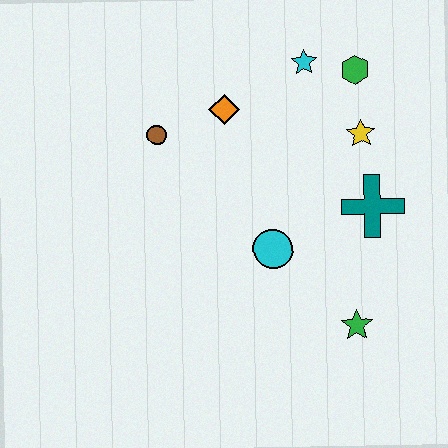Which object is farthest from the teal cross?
The brown circle is farthest from the teal cross.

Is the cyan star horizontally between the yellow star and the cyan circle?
Yes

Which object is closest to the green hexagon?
The cyan star is closest to the green hexagon.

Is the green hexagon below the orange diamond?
No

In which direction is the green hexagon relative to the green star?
The green hexagon is above the green star.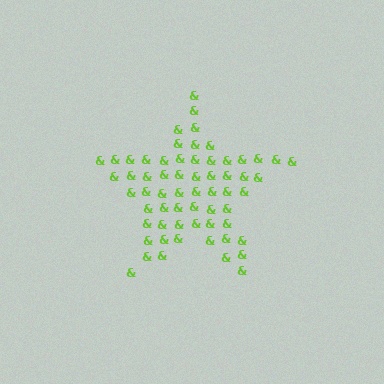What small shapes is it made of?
It is made of small ampersands.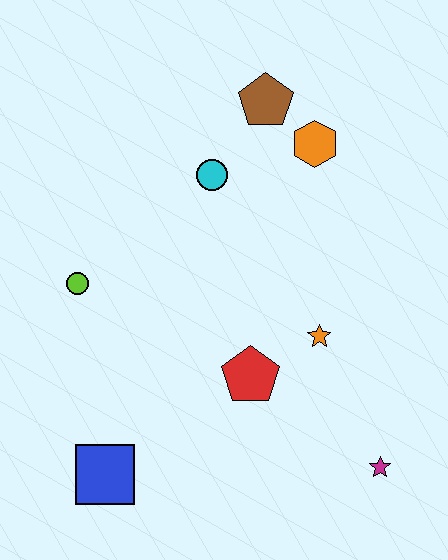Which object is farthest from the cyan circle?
The magenta star is farthest from the cyan circle.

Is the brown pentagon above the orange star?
Yes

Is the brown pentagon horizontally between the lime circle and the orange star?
Yes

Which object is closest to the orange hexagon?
The brown pentagon is closest to the orange hexagon.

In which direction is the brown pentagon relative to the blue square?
The brown pentagon is above the blue square.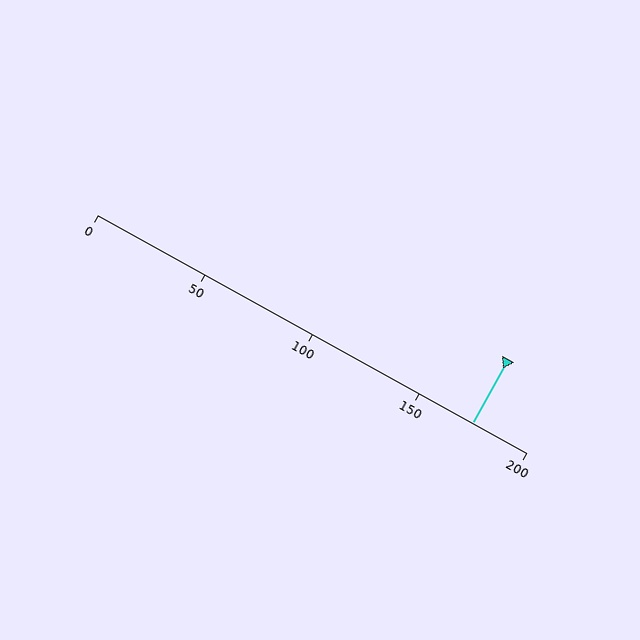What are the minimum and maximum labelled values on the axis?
The axis runs from 0 to 200.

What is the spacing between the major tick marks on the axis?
The major ticks are spaced 50 apart.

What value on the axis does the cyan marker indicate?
The marker indicates approximately 175.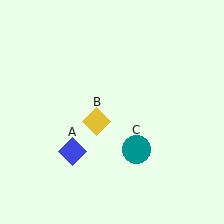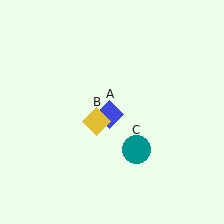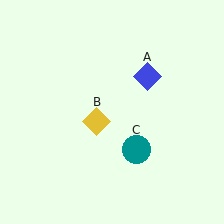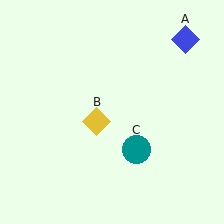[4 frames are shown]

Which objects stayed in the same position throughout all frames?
Yellow diamond (object B) and teal circle (object C) remained stationary.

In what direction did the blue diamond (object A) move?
The blue diamond (object A) moved up and to the right.